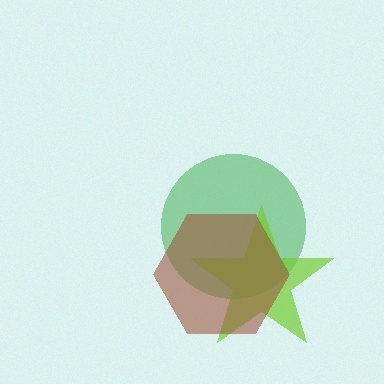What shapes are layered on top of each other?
The layered shapes are: a green circle, a lime star, a brown hexagon.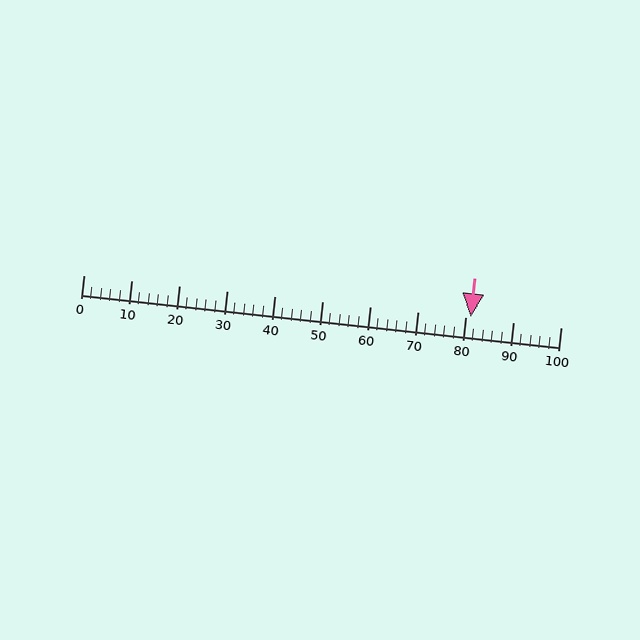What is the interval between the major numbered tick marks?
The major tick marks are spaced 10 units apart.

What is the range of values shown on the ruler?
The ruler shows values from 0 to 100.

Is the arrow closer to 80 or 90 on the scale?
The arrow is closer to 80.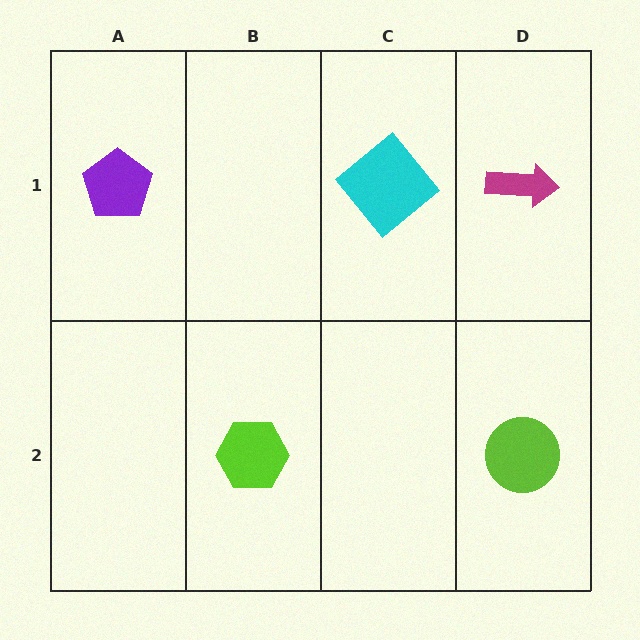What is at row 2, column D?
A lime circle.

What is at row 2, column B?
A lime hexagon.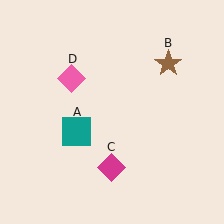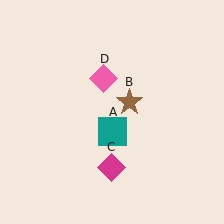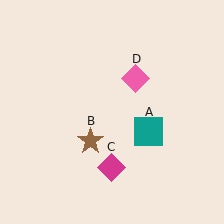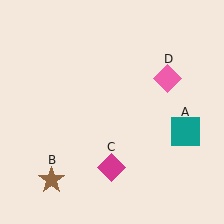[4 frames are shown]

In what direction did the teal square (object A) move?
The teal square (object A) moved right.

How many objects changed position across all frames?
3 objects changed position: teal square (object A), brown star (object B), pink diamond (object D).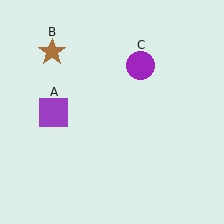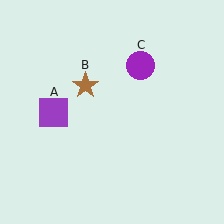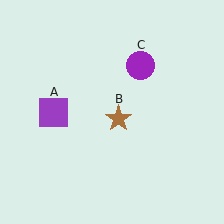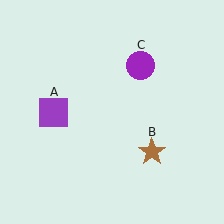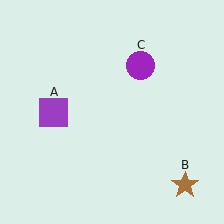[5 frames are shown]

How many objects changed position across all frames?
1 object changed position: brown star (object B).